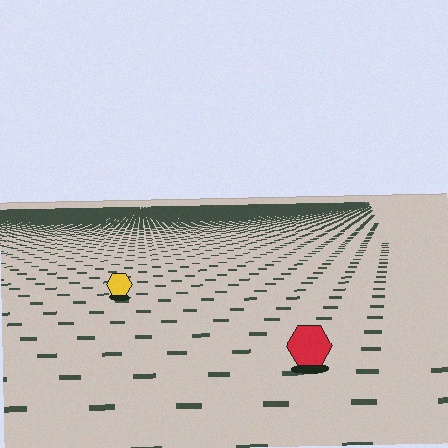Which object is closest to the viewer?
The red hexagon is closest. The texture marks near it are larger and more spread out.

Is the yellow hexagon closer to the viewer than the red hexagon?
No. The red hexagon is closer — you can tell from the texture gradient: the ground texture is coarser near it.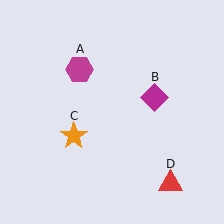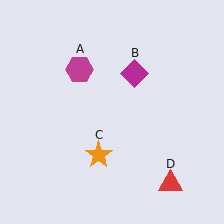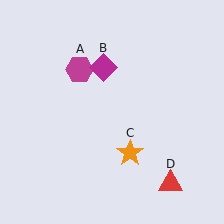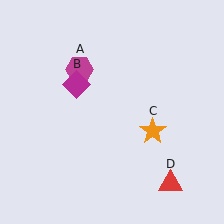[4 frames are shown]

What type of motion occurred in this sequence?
The magenta diamond (object B), orange star (object C) rotated counterclockwise around the center of the scene.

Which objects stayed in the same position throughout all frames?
Magenta hexagon (object A) and red triangle (object D) remained stationary.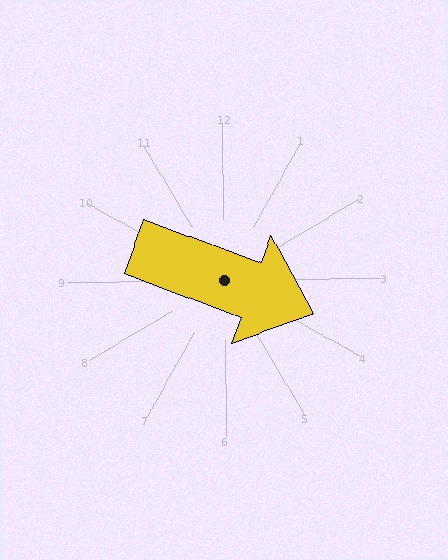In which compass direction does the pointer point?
East.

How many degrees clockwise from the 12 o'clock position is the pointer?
Approximately 111 degrees.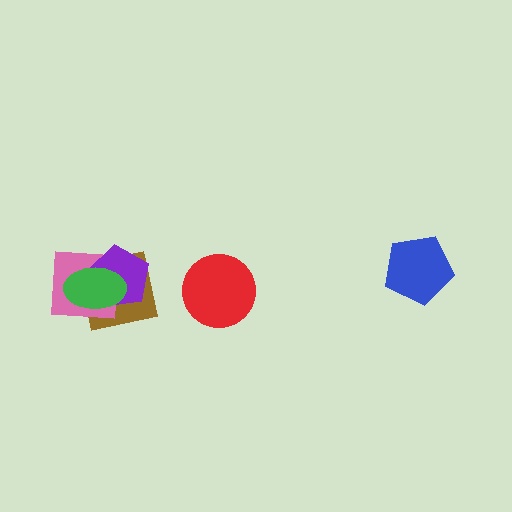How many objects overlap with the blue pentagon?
0 objects overlap with the blue pentagon.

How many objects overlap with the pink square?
3 objects overlap with the pink square.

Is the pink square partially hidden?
Yes, it is partially covered by another shape.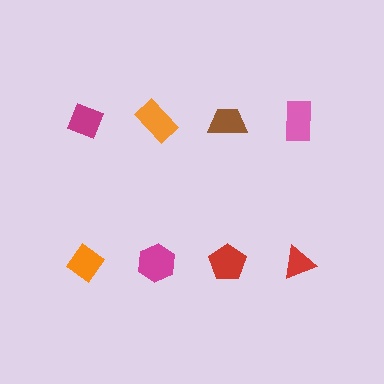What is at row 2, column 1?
An orange diamond.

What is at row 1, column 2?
An orange rectangle.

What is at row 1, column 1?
A magenta diamond.